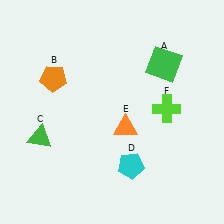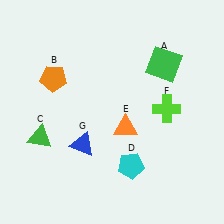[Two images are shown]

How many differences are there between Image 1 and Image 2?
There is 1 difference between the two images.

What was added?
A blue triangle (G) was added in Image 2.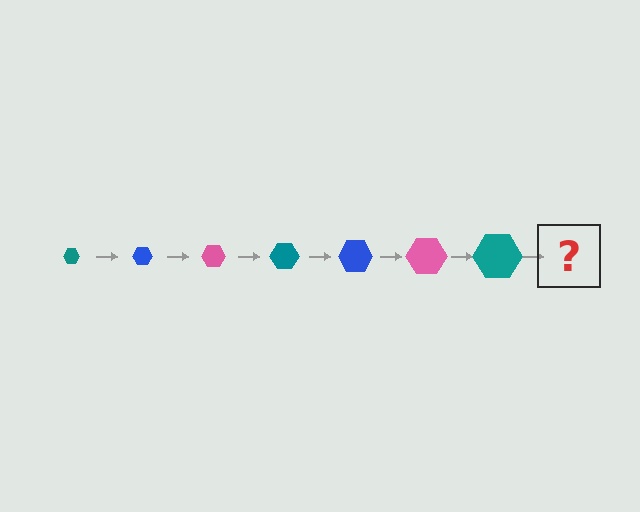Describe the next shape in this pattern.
It should be a blue hexagon, larger than the previous one.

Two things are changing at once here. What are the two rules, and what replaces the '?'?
The two rules are that the hexagon grows larger each step and the color cycles through teal, blue, and pink. The '?' should be a blue hexagon, larger than the previous one.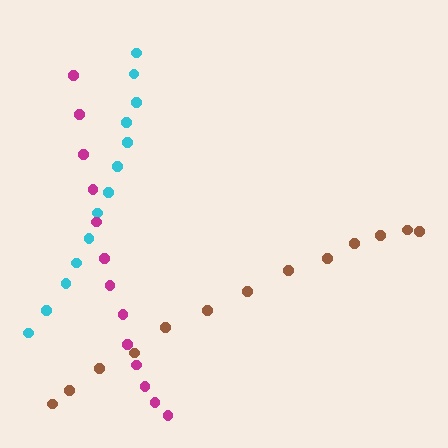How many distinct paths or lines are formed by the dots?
There are 3 distinct paths.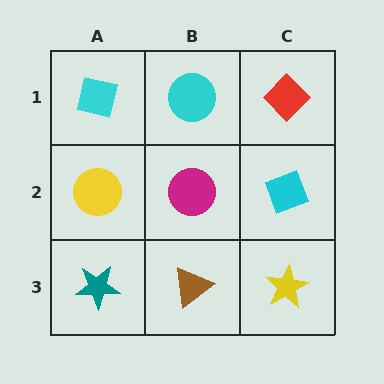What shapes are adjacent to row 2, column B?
A cyan circle (row 1, column B), a brown triangle (row 3, column B), a yellow circle (row 2, column A), a cyan diamond (row 2, column C).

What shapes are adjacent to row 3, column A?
A yellow circle (row 2, column A), a brown triangle (row 3, column B).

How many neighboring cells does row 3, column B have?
3.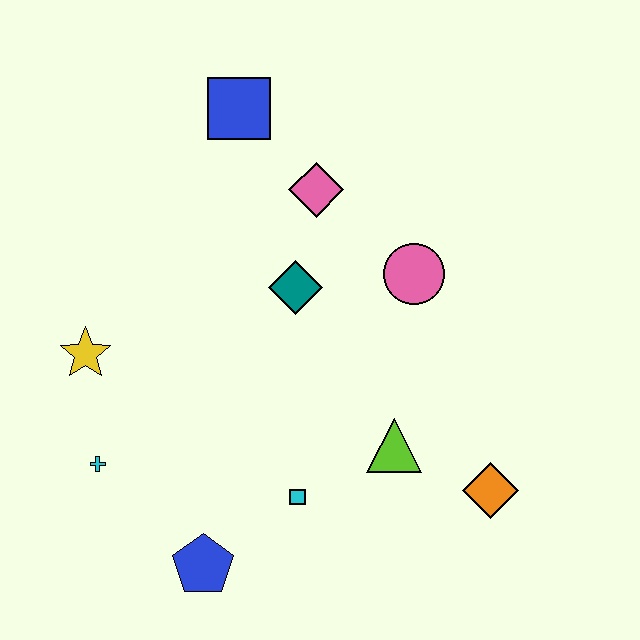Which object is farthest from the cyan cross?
The orange diamond is farthest from the cyan cross.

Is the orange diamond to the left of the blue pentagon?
No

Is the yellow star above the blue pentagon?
Yes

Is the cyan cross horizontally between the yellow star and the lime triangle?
Yes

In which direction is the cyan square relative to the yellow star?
The cyan square is to the right of the yellow star.